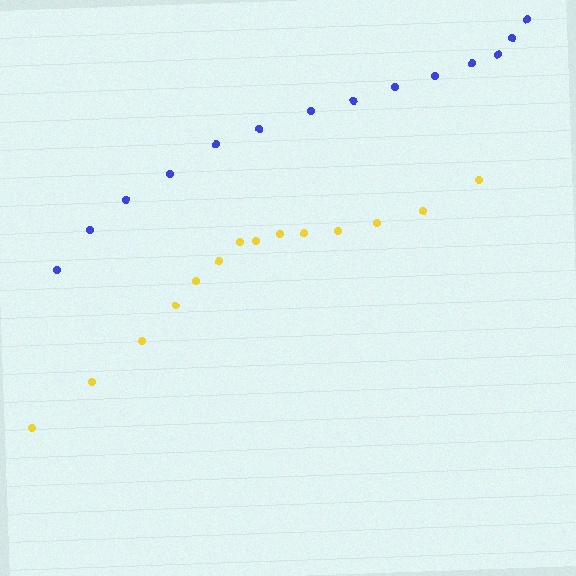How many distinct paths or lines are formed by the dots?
There are 2 distinct paths.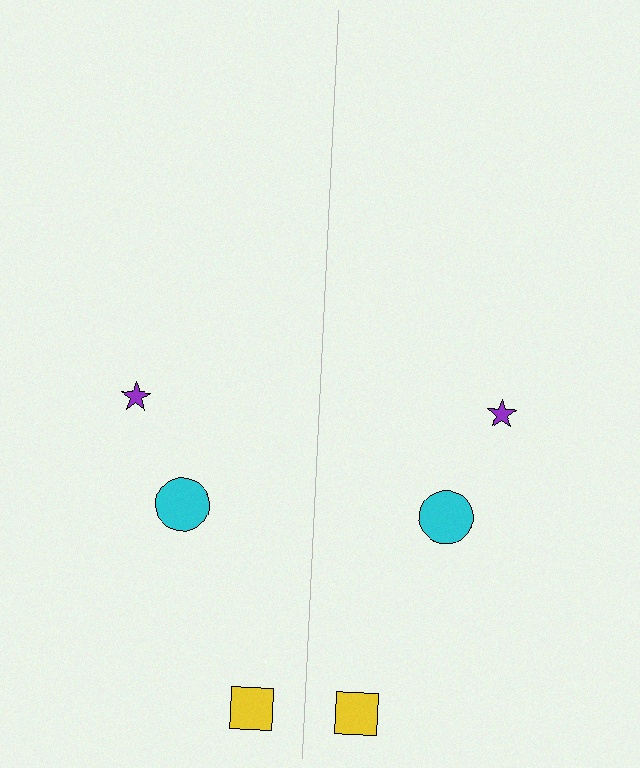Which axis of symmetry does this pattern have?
The pattern has a vertical axis of symmetry running through the center of the image.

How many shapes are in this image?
There are 6 shapes in this image.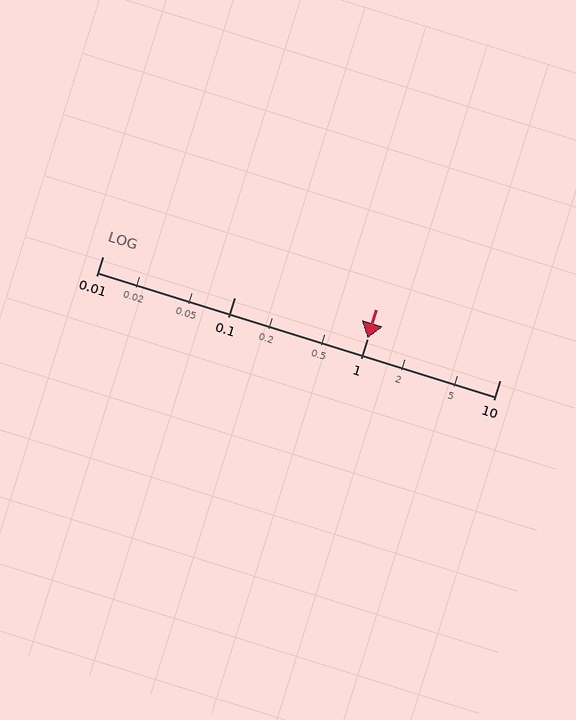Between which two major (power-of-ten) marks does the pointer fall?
The pointer is between 1 and 10.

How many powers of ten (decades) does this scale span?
The scale spans 3 decades, from 0.01 to 10.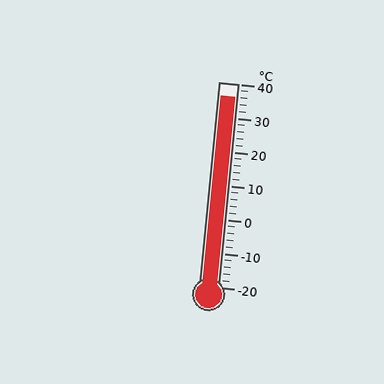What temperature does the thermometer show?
The thermometer shows approximately 36°C.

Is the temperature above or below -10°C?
The temperature is above -10°C.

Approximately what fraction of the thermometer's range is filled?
The thermometer is filled to approximately 95% of its range.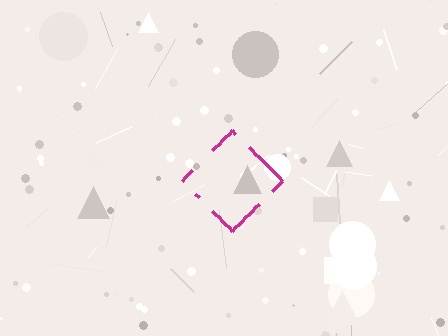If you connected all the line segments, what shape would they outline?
They would outline a diamond.